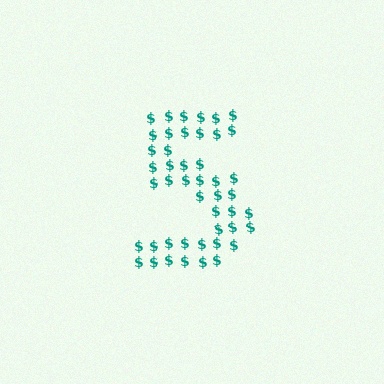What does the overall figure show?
The overall figure shows the digit 5.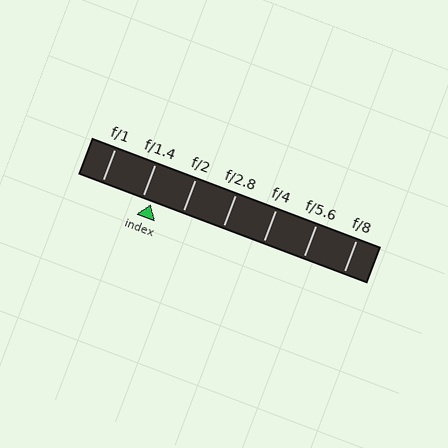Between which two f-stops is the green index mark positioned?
The index mark is between f/1.4 and f/2.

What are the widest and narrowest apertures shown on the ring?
The widest aperture shown is f/1 and the narrowest is f/8.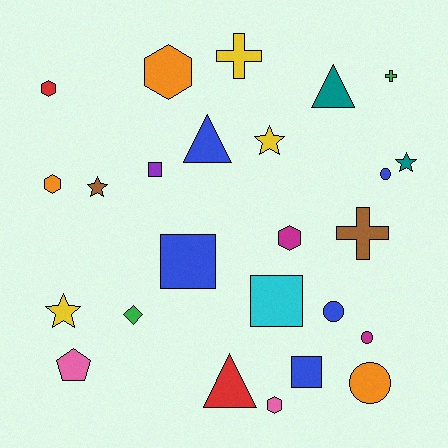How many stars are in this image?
There are 4 stars.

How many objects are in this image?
There are 25 objects.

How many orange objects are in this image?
There are 3 orange objects.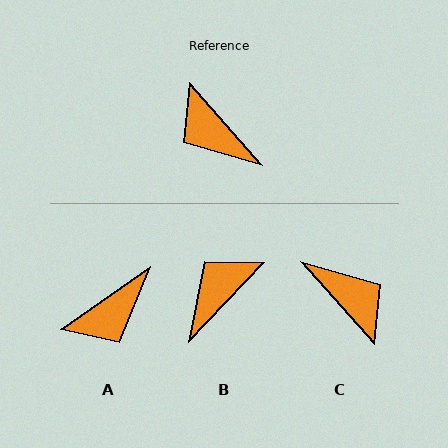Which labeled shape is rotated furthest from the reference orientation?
C, about 179 degrees away.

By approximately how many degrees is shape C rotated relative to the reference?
Approximately 179 degrees clockwise.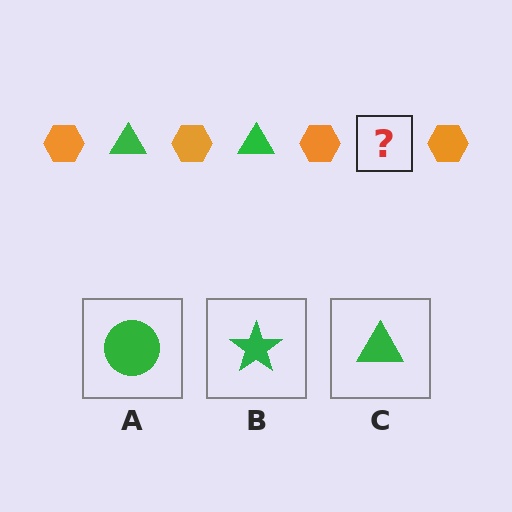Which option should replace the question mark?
Option C.